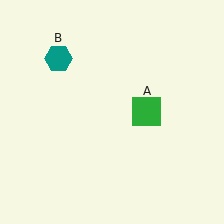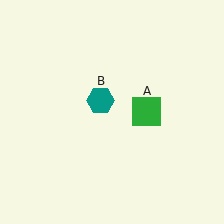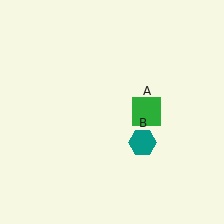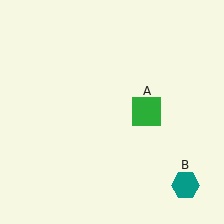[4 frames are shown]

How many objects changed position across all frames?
1 object changed position: teal hexagon (object B).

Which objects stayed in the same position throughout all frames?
Green square (object A) remained stationary.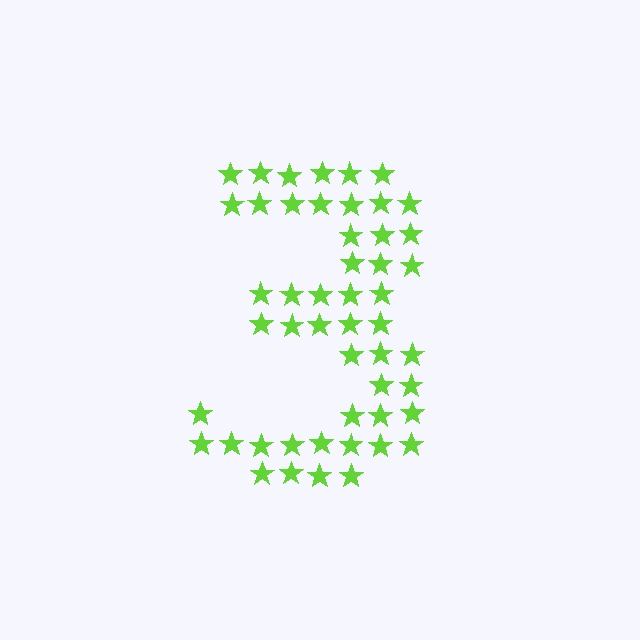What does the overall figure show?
The overall figure shows the digit 3.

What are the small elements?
The small elements are stars.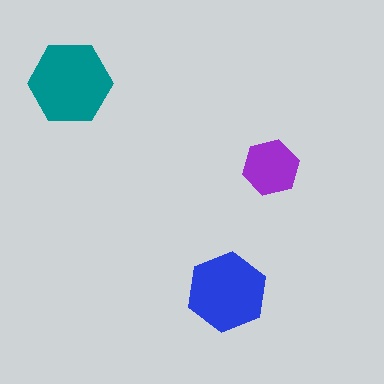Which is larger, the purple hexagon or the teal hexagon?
The teal one.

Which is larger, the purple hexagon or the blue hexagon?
The blue one.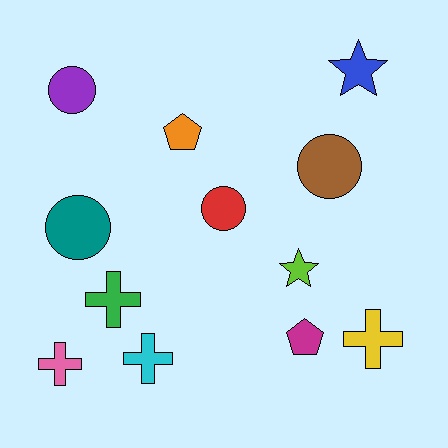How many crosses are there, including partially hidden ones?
There are 4 crosses.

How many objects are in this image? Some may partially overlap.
There are 12 objects.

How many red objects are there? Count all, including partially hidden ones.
There is 1 red object.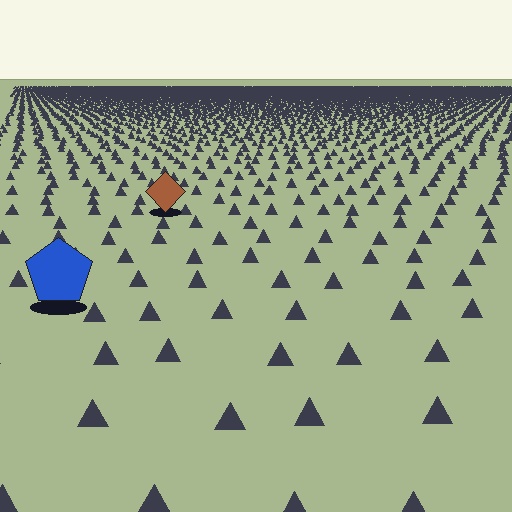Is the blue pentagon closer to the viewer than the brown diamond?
Yes. The blue pentagon is closer — you can tell from the texture gradient: the ground texture is coarser near it.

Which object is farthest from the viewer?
The brown diamond is farthest from the viewer. It appears smaller and the ground texture around it is denser.